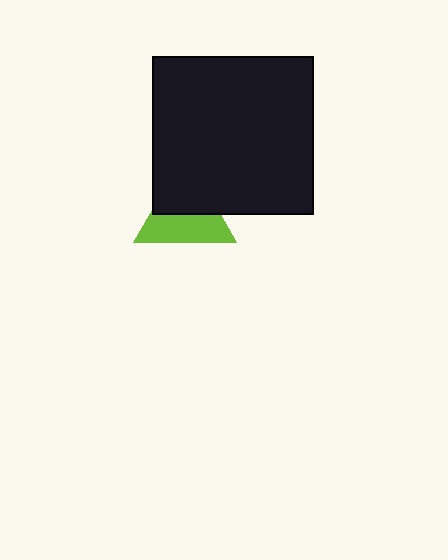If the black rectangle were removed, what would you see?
You would see the complete lime triangle.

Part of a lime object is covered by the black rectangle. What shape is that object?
It is a triangle.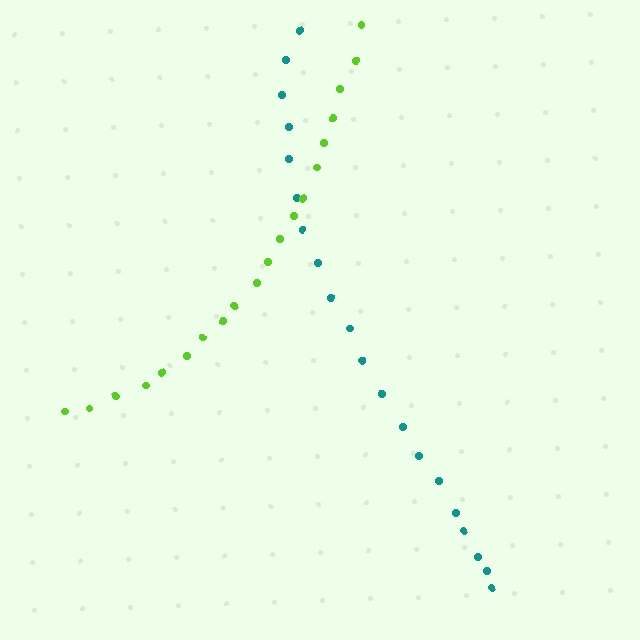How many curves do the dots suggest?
There are 2 distinct paths.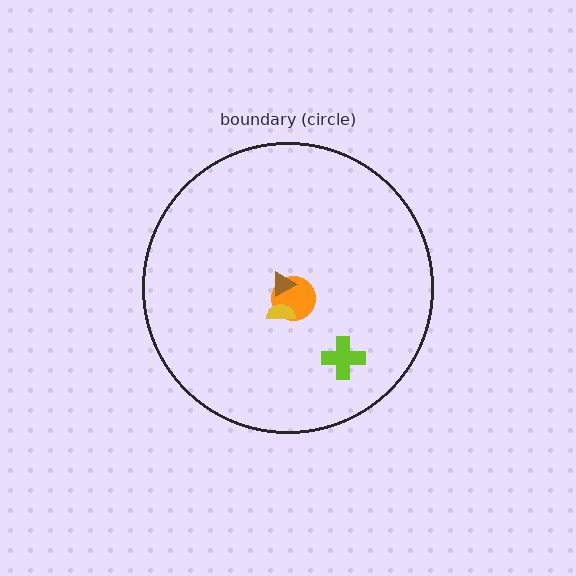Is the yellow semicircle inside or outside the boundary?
Inside.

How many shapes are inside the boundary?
4 inside, 0 outside.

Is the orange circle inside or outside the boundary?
Inside.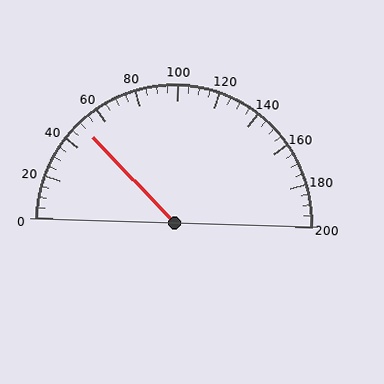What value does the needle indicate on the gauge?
The needle indicates approximately 50.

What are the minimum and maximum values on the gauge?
The gauge ranges from 0 to 200.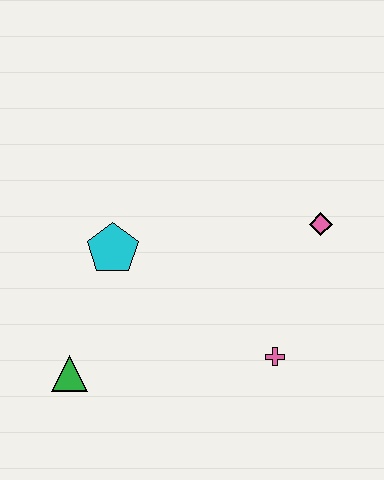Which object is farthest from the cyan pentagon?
The pink diamond is farthest from the cyan pentagon.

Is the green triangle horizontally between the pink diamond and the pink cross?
No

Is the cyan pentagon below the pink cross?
No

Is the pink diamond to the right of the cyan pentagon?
Yes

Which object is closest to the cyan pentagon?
The green triangle is closest to the cyan pentagon.